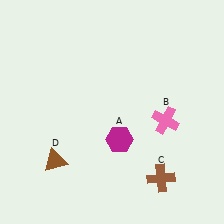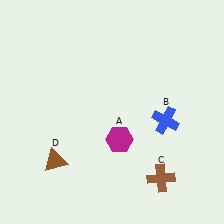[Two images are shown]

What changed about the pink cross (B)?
In Image 1, B is pink. In Image 2, it changed to blue.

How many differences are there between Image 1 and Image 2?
There is 1 difference between the two images.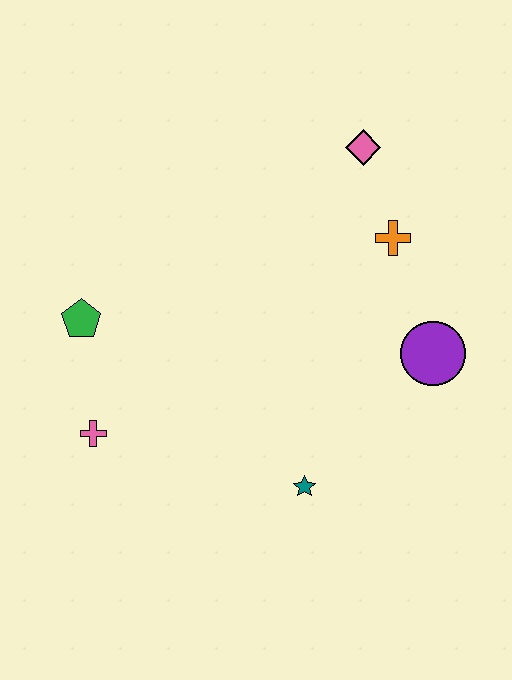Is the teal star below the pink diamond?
Yes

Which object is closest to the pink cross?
The green pentagon is closest to the pink cross.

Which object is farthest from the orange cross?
The pink cross is farthest from the orange cross.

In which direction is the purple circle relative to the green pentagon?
The purple circle is to the right of the green pentagon.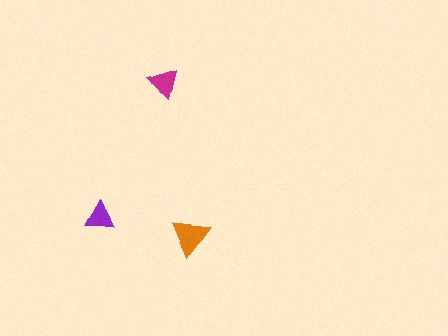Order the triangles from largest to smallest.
the orange one, the magenta one, the purple one.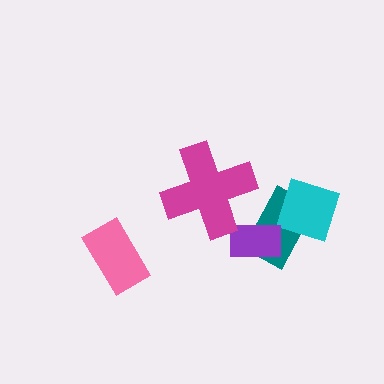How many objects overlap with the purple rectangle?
1 object overlaps with the purple rectangle.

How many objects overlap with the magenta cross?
0 objects overlap with the magenta cross.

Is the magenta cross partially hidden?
No, no other shape covers it.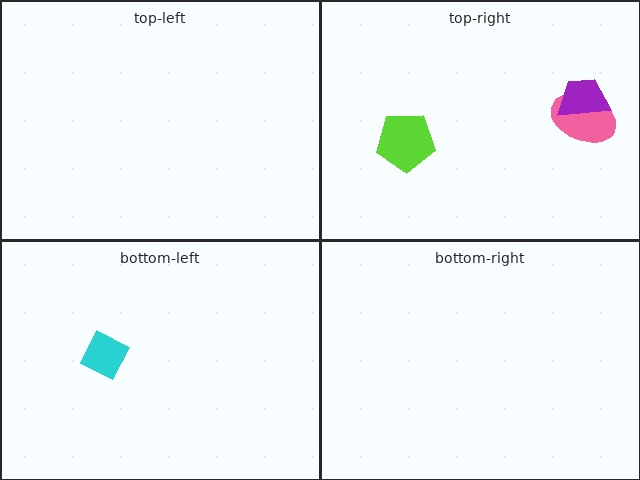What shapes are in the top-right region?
The pink ellipse, the purple trapezoid, the lime pentagon.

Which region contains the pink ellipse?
The top-right region.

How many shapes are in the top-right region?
3.